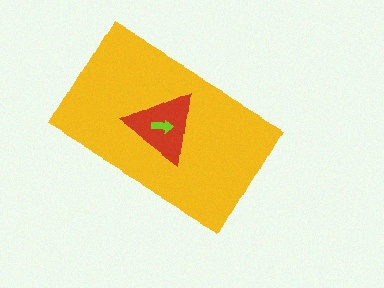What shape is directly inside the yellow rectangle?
The red triangle.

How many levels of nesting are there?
3.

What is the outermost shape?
The yellow rectangle.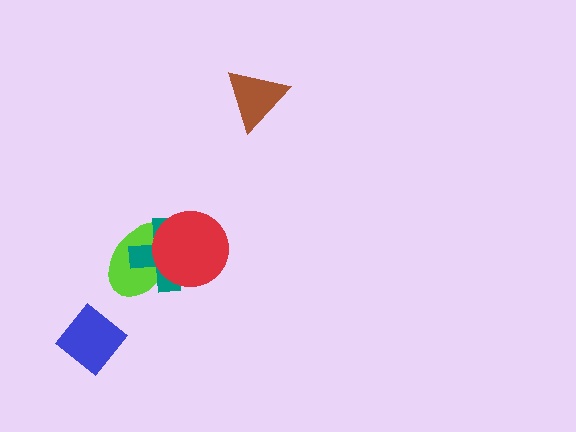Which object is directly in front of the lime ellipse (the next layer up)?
The teal cross is directly in front of the lime ellipse.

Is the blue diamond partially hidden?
No, no other shape covers it.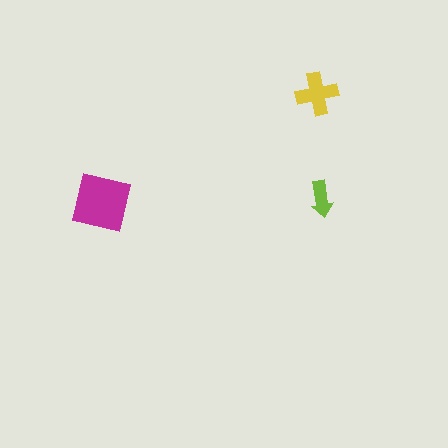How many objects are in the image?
There are 3 objects in the image.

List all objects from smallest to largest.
The lime arrow, the yellow cross, the magenta square.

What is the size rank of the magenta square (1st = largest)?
1st.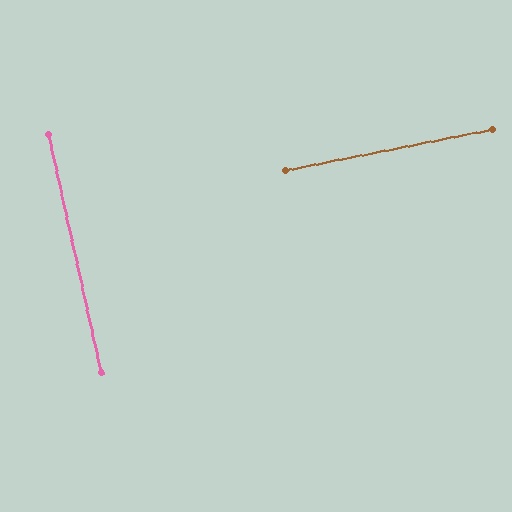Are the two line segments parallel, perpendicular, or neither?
Perpendicular — they meet at approximately 89°.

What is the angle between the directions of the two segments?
Approximately 89 degrees.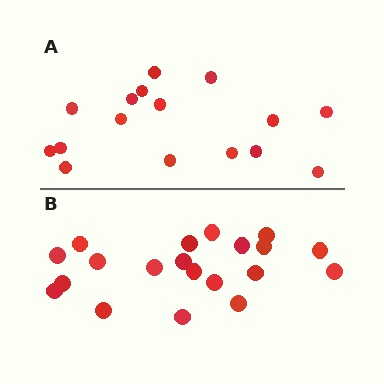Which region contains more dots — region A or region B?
Region B (the bottom region) has more dots.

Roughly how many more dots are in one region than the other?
Region B has about 4 more dots than region A.